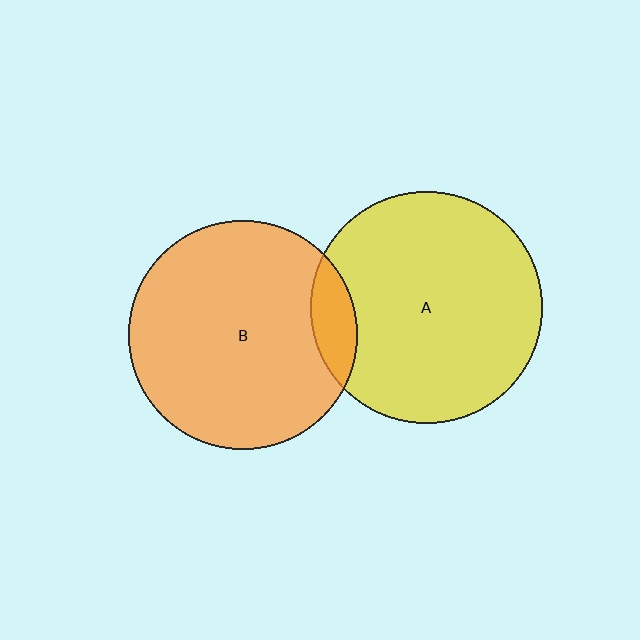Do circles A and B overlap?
Yes.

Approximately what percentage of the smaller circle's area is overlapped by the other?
Approximately 10%.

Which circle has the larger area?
Circle A (yellow).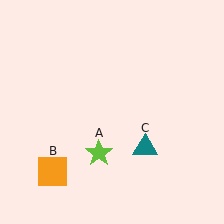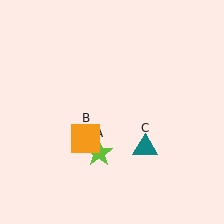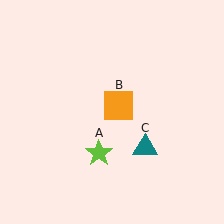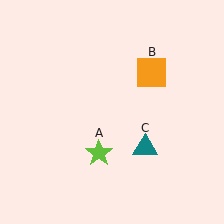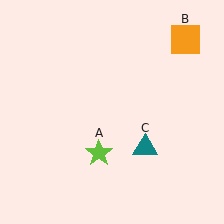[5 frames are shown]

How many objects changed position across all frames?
1 object changed position: orange square (object B).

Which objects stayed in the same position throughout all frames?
Lime star (object A) and teal triangle (object C) remained stationary.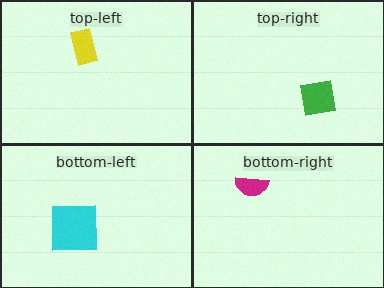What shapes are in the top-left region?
The yellow rectangle.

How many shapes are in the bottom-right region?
1.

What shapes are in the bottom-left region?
The cyan square.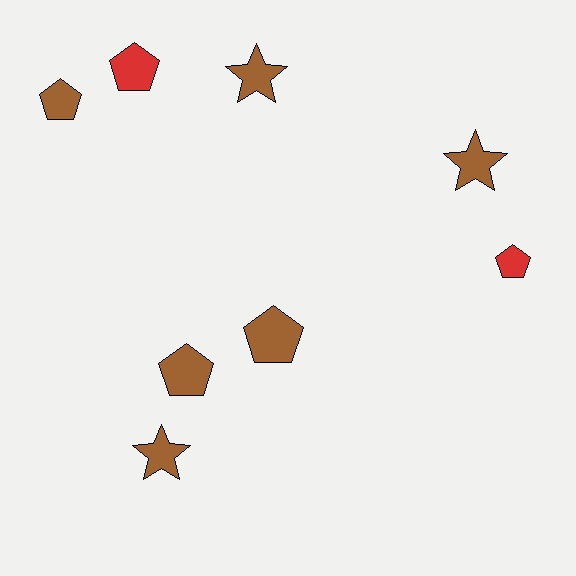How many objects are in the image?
There are 8 objects.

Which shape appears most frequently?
Pentagon, with 5 objects.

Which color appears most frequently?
Brown, with 6 objects.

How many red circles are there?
There are no red circles.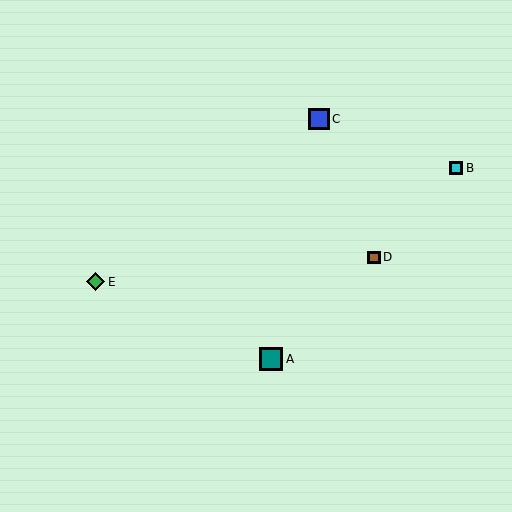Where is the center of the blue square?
The center of the blue square is at (319, 119).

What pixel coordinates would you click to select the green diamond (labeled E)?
Click at (96, 282) to select the green diamond E.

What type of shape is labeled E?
Shape E is a green diamond.